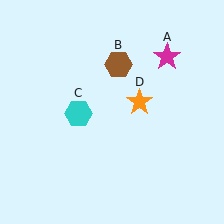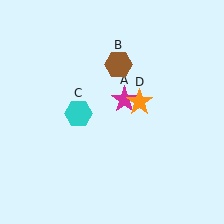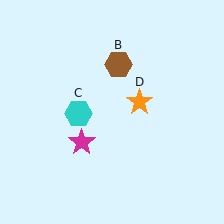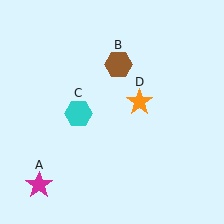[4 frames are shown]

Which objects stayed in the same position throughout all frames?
Brown hexagon (object B) and cyan hexagon (object C) and orange star (object D) remained stationary.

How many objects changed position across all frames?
1 object changed position: magenta star (object A).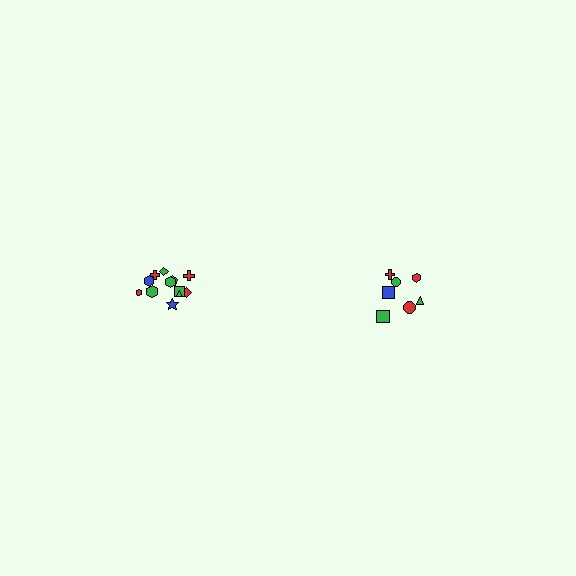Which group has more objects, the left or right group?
The left group.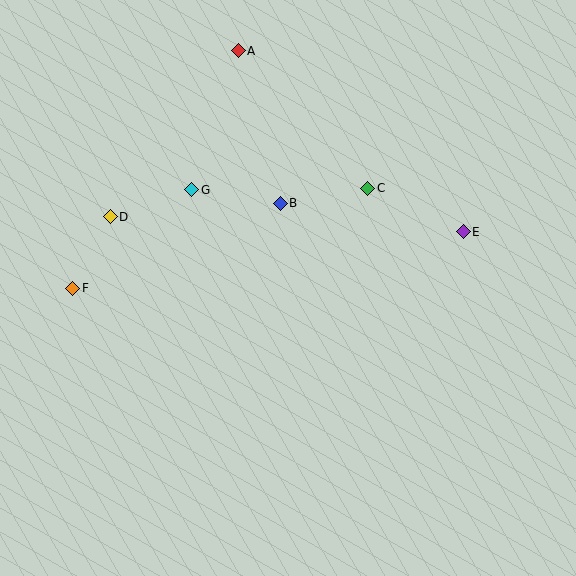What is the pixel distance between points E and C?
The distance between E and C is 105 pixels.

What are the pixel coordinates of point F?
Point F is at (73, 288).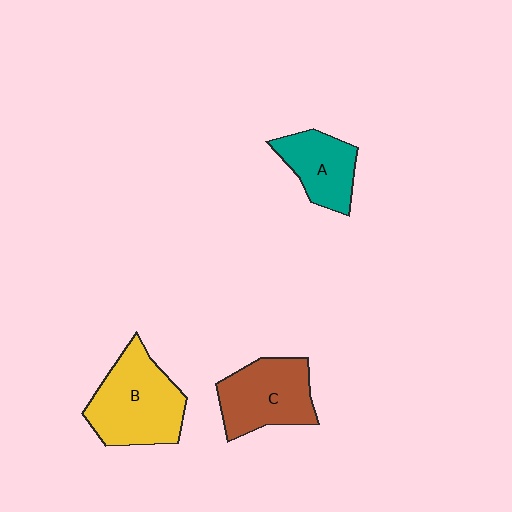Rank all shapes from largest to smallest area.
From largest to smallest: B (yellow), C (brown), A (teal).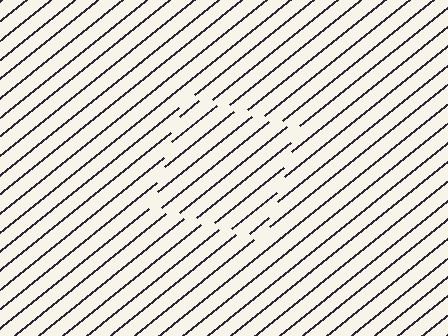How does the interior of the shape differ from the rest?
The interior of the shape contains the same grating, shifted by half a period — the contour is defined by the phase discontinuity where line-ends from the inner and outer gratings abut.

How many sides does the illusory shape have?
4 sides — the line-ends trace a square.